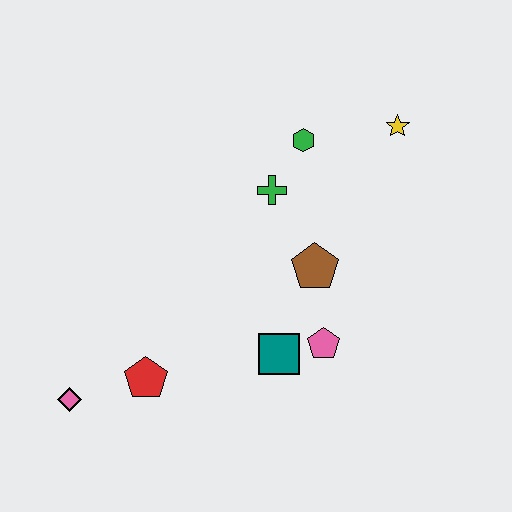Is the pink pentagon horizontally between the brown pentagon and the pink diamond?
No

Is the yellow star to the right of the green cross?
Yes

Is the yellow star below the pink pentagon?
No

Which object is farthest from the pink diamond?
The yellow star is farthest from the pink diamond.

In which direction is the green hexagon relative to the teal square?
The green hexagon is above the teal square.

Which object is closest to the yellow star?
The green hexagon is closest to the yellow star.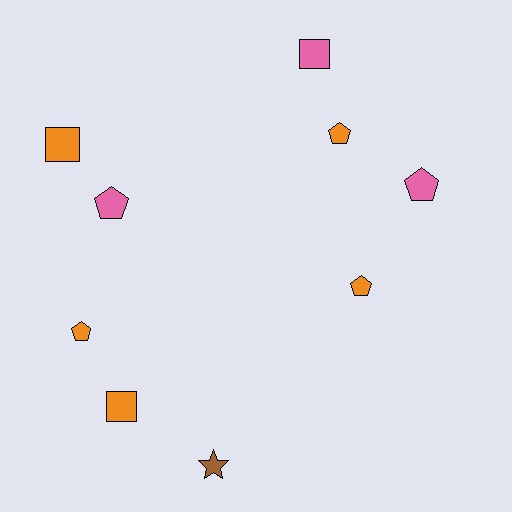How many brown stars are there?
There is 1 brown star.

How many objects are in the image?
There are 9 objects.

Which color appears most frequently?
Orange, with 5 objects.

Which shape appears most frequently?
Pentagon, with 5 objects.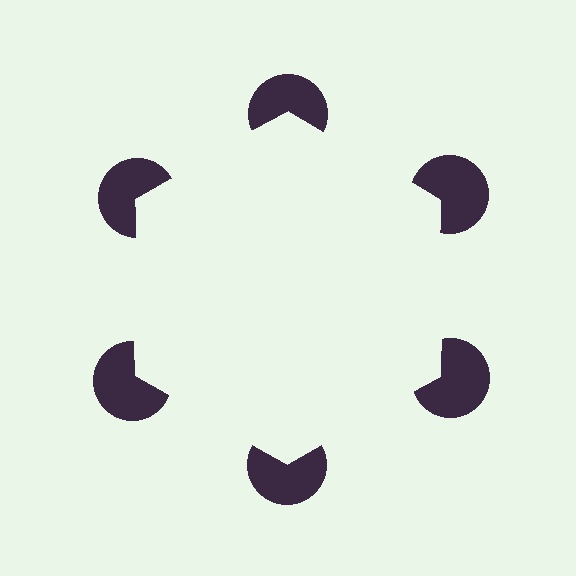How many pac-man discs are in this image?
There are 6 — one at each vertex of the illusory hexagon.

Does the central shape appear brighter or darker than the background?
It typically appears slightly brighter than the background, even though no actual brightness change is drawn.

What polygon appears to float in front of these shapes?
An illusory hexagon — its edges are inferred from the aligned wedge cuts in the pac-man discs, not physically drawn.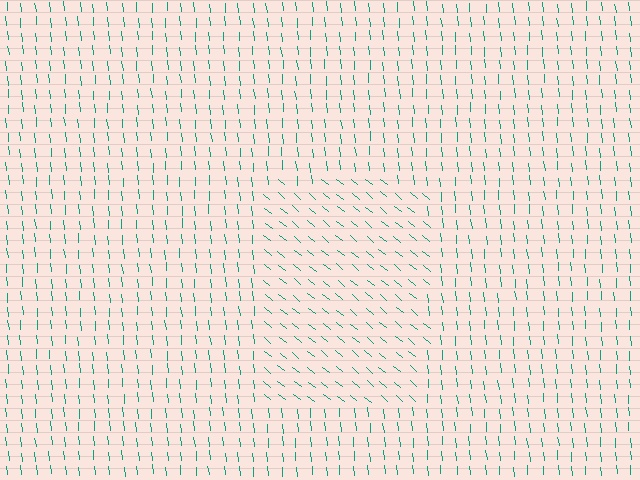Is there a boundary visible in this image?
Yes, there is a texture boundary formed by a change in line orientation.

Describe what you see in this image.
The image is filled with small teal line segments. A rectangle region in the image has lines oriented differently from the surrounding lines, creating a visible texture boundary.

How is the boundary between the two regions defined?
The boundary is defined purely by a change in line orientation (approximately 45 degrees difference). All lines are the same color and thickness.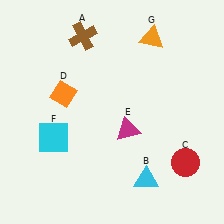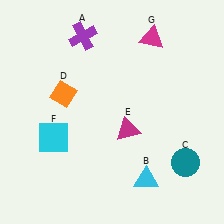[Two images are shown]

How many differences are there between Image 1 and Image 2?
There are 3 differences between the two images.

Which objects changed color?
A changed from brown to purple. C changed from red to teal. G changed from orange to magenta.